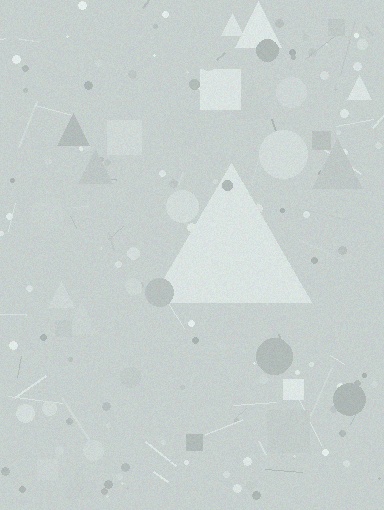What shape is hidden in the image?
A triangle is hidden in the image.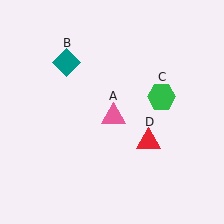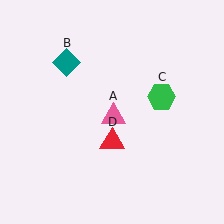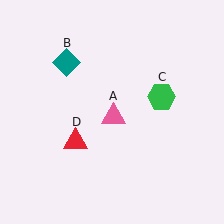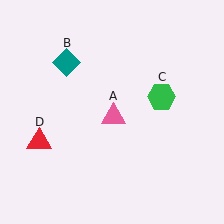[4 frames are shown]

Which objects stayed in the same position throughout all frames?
Pink triangle (object A) and teal diamond (object B) and green hexagon (object C) remained stationary.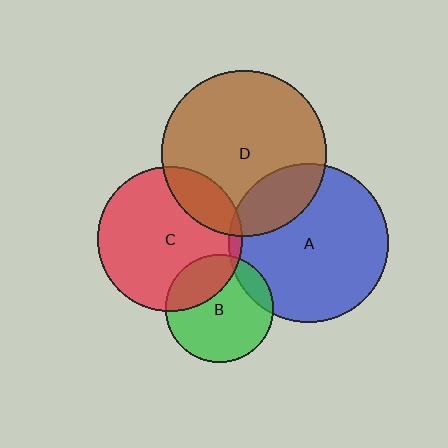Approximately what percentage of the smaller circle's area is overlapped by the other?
Approximately 30%.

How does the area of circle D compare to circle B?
Approximately 2.4 times.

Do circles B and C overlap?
Yes.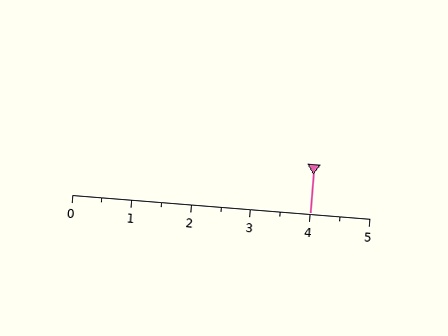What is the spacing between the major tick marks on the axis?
The major ticks are spaced 1 apart.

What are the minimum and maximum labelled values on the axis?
The axis runs from 0 to 5.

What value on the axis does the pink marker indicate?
The marker indicates approximately 4.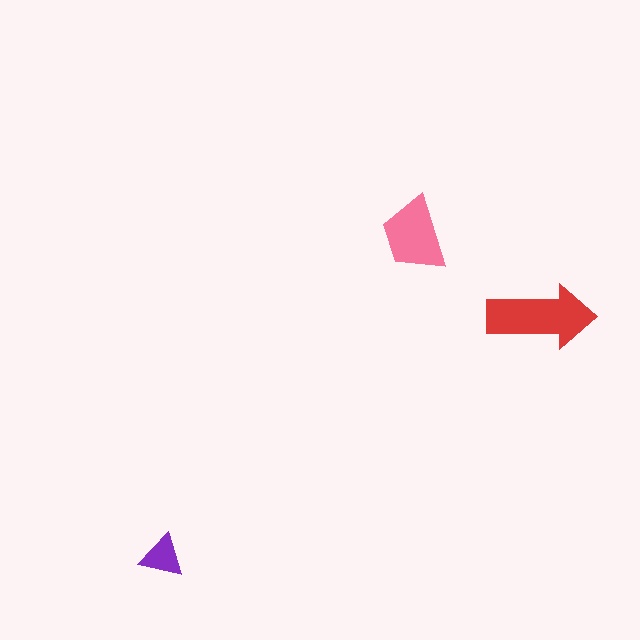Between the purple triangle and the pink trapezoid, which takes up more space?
The pink trapezoid.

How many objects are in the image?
There are 3 objects in the image.